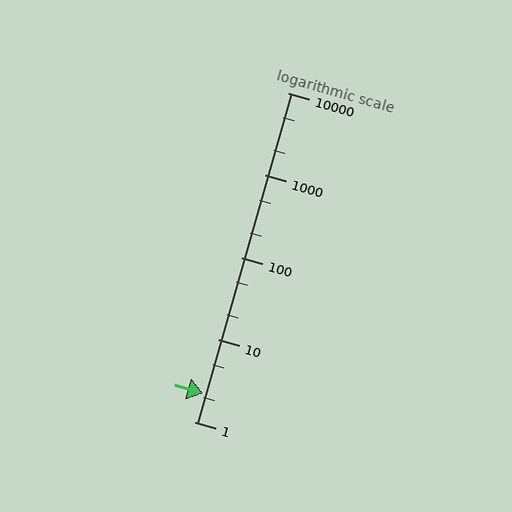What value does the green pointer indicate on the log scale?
The pointer indicates approximately 2.2.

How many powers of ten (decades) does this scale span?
The scale spans 4 decades, from 1 to 10000.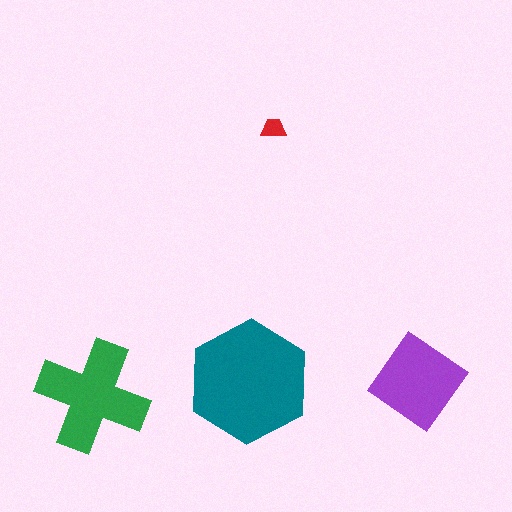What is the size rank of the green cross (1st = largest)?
2nd.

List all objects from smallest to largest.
The red trapezoid, the purple diamond, the green cross, the teal hexagon.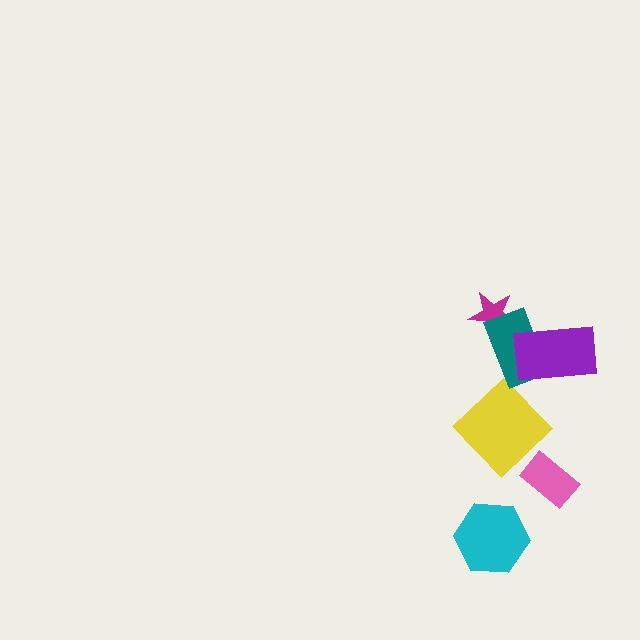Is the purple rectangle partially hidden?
No, no other shape covers it.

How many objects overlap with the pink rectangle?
0 objects overlap with the pink rectangle.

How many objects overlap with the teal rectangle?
2 objects overlap with the teal rectangle.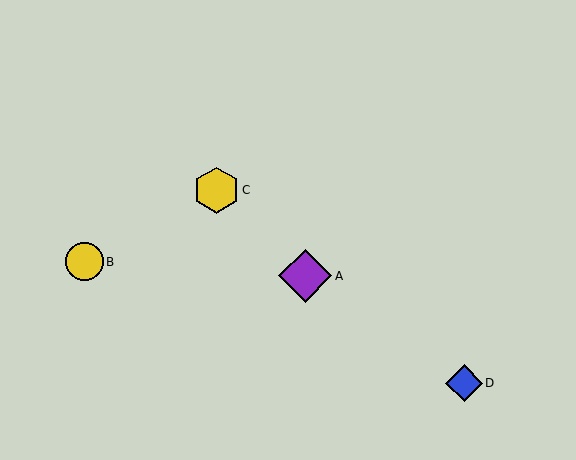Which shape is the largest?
The purple diamond (labeled A) is the largest.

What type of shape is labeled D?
Shape D is a blue diamond.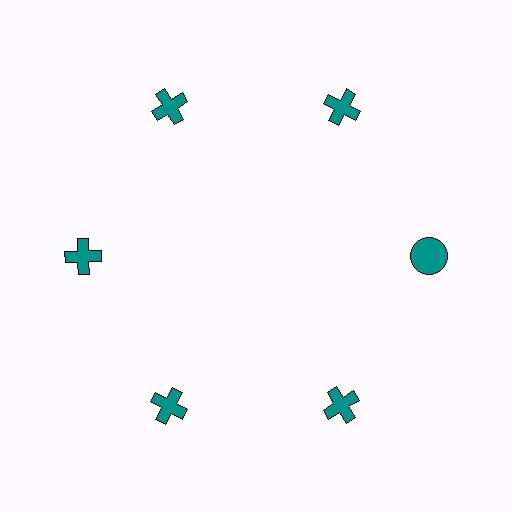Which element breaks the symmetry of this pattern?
The teal circle at roughly the 3 o'clock position breaks the symmetry. All other shapes are teal crosses.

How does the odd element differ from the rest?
It has a different shape: circle instead of cross.